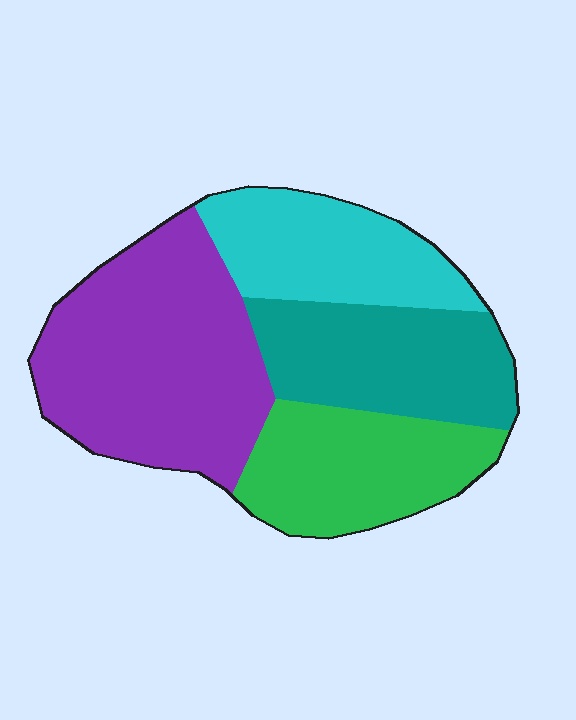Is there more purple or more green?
Purple.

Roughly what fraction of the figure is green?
Green takes up about one fifth (1/5) of the figure.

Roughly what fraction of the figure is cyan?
Cyan covers about 20% of the figure.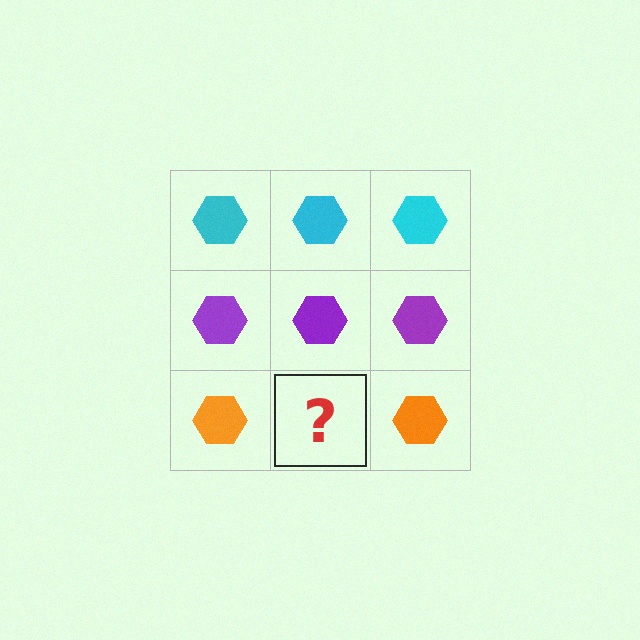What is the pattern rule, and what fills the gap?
The rule is that each row has a consistent color. The gap should be filled with an orange hexagon.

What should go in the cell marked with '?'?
The missing cell should contain an orange hexagon.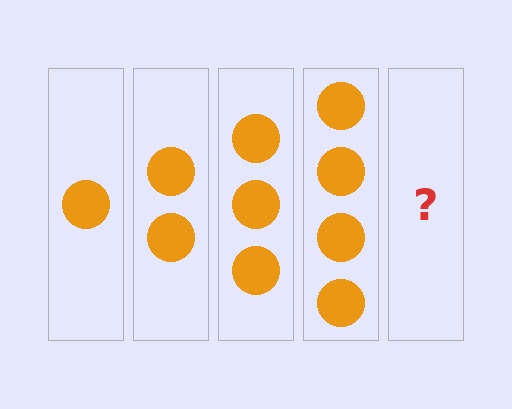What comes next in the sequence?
The next element should be 5 circles.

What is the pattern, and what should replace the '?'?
The pattern is that each step adds one more circle. The '?' should be 5 circles.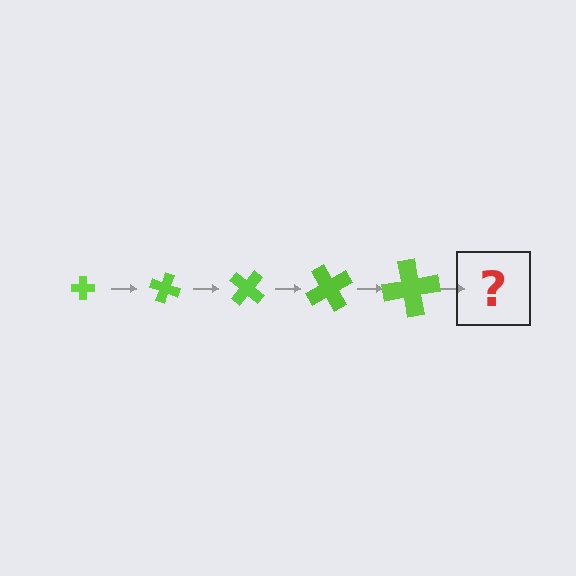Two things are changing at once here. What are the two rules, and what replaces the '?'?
The two rules are that the cross grows larger each step and it rotates 20 degrees each step. The '?' should be a cross, larger than the previous one and rotated 100 degrees from the start.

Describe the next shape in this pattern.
It should be a cross, larger than the previous one and rotated 100 degrees from the start.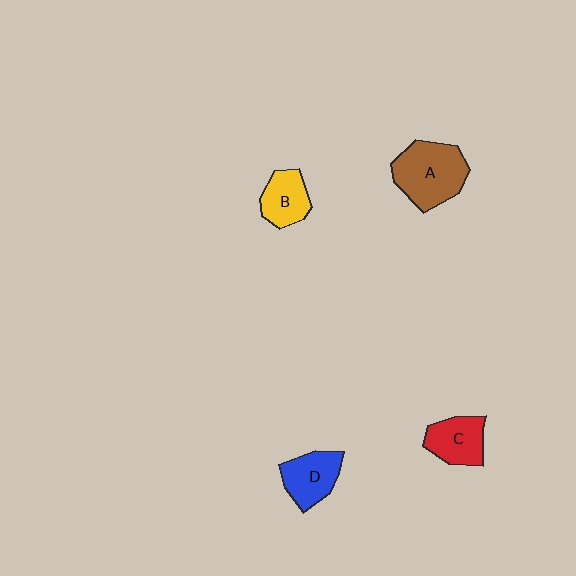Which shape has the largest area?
Shape A (brown).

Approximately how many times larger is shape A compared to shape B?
Approximately 1.7 times.